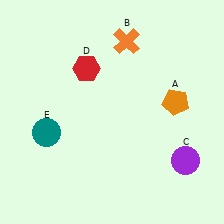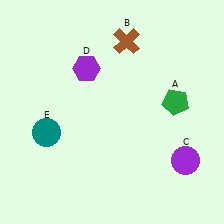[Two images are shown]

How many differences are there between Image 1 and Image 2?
There are 3 differences between the two images.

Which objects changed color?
A changed from orange to green. B changed from orange to brown. D changed from red to purple.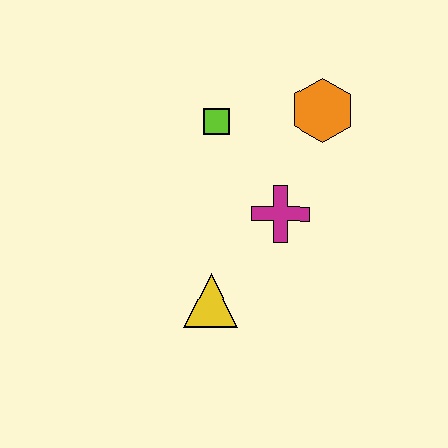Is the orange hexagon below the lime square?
No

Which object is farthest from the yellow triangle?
The orange hexagon is farthest from the yellow triangle.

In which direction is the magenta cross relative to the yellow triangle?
The magenta cross is above the yellow triangle.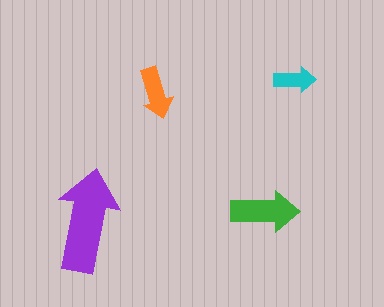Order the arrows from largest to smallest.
the purple one, the green one, the orange one, the cyan one.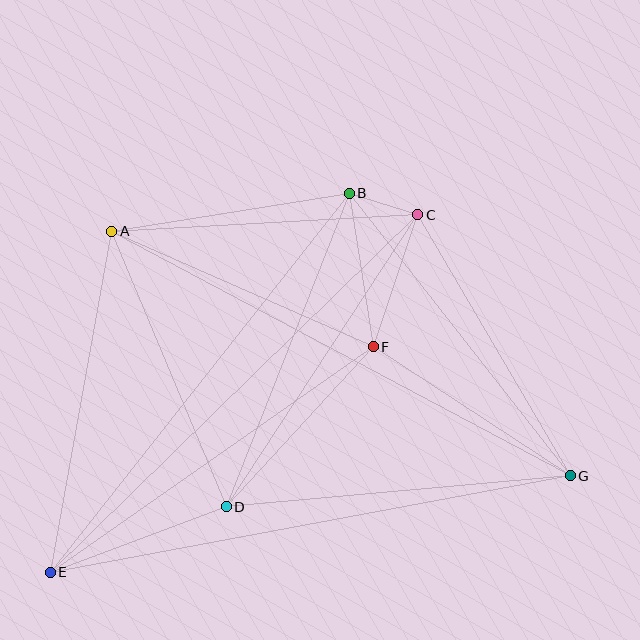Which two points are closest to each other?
Points B and C are closest to each other.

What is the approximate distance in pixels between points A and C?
The distance between A and C is approximately 306 pixels.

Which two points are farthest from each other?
Points E and G are farthest from each other.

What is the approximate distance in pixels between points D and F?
The distance between D and F is approximately 217 pixels.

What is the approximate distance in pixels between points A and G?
The distance between A and G is approximately 519 pixels.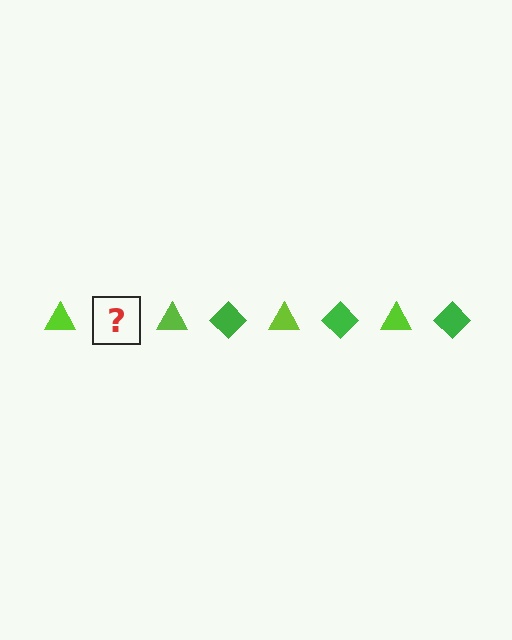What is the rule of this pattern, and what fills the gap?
The rule is that the pattern alternates between lime triangle and green diamond. The gap should be filled with a green diamond.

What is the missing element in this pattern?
The missing element is a green diamond.